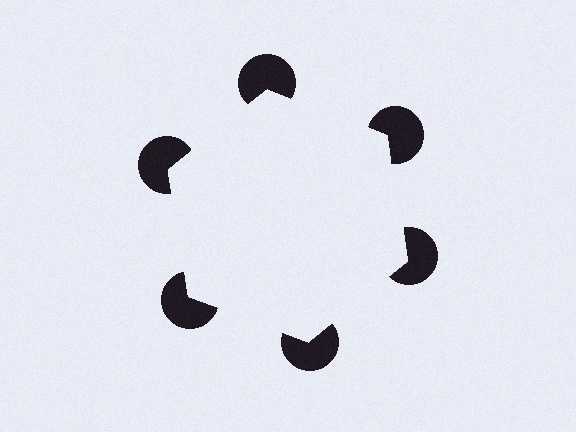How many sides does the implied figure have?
6 sides.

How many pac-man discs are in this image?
There are 6 — one at each vertex of the illusory hexagon.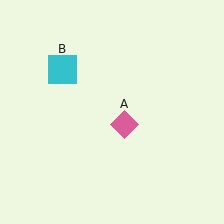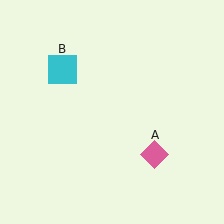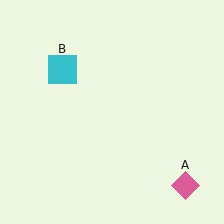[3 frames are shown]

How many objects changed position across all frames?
1 object changed position: pink diamond (object A).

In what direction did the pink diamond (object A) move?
The pink diamond (object A) moved down and to the right.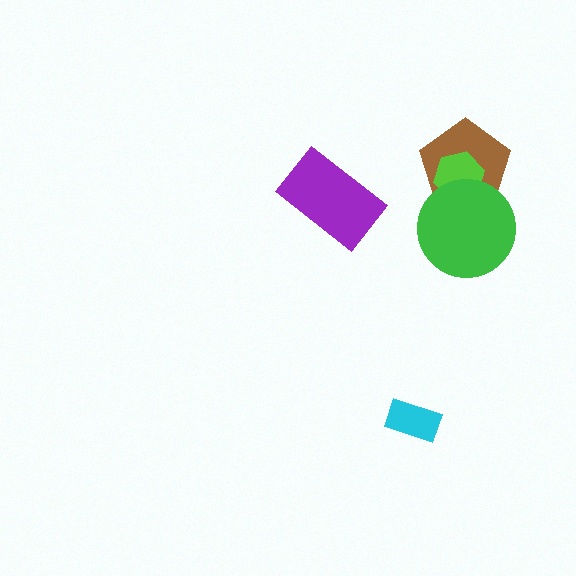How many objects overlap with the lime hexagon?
2 objects overlap with the lime hexagon.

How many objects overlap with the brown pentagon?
2 objects overlap with the brown pentagon.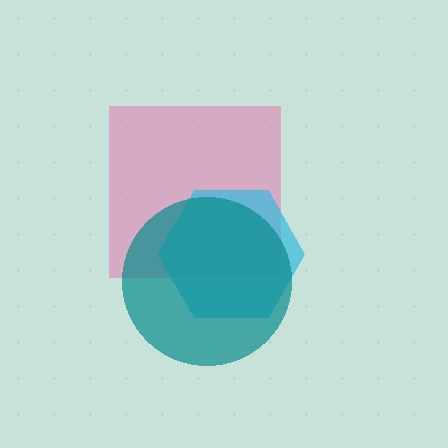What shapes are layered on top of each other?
The layered shapes are: a pink square, a cyan hexagon, a teal circle.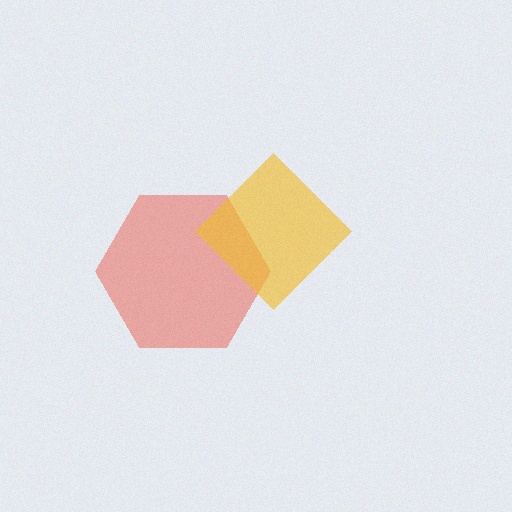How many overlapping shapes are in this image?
There are 2 overlapping shapes in the image.